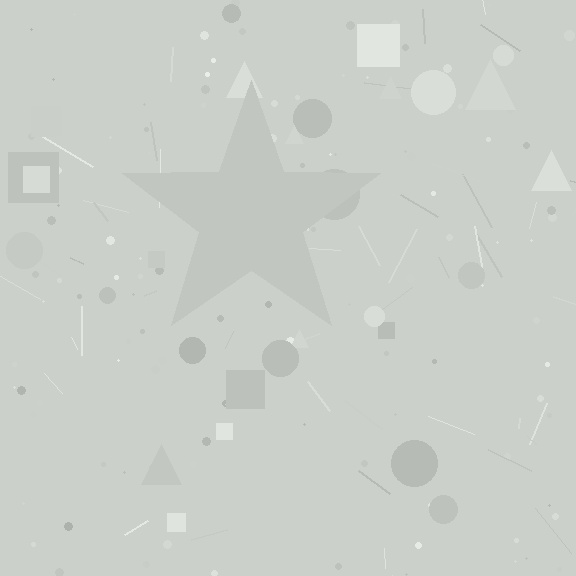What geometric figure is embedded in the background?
A star is embedded in the background.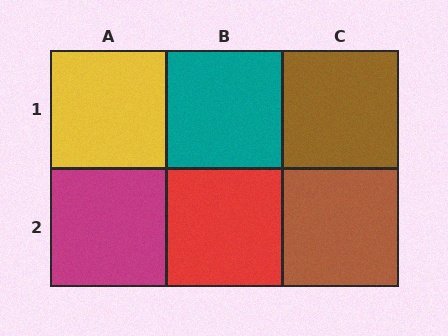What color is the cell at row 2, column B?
Red.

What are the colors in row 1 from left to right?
Yellow, teal, brown.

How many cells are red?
1 cell is red.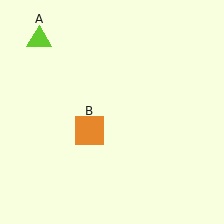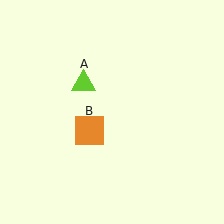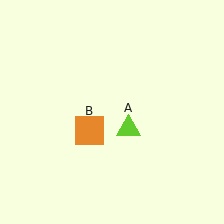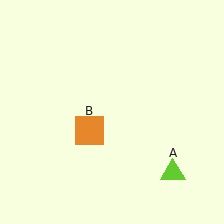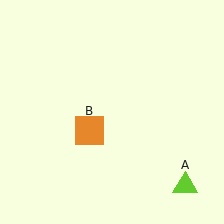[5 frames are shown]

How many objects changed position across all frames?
1 object changed position: lime triangle (object A).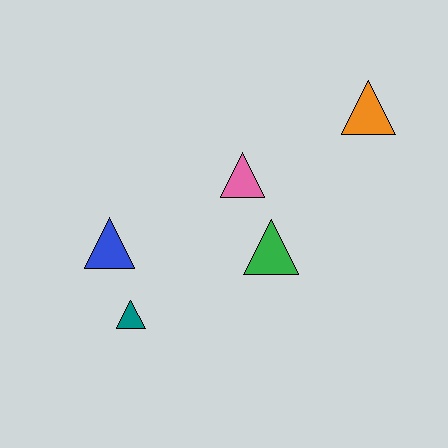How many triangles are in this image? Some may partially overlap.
There are 5 triangles.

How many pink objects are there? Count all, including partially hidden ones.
There is 1 pink object.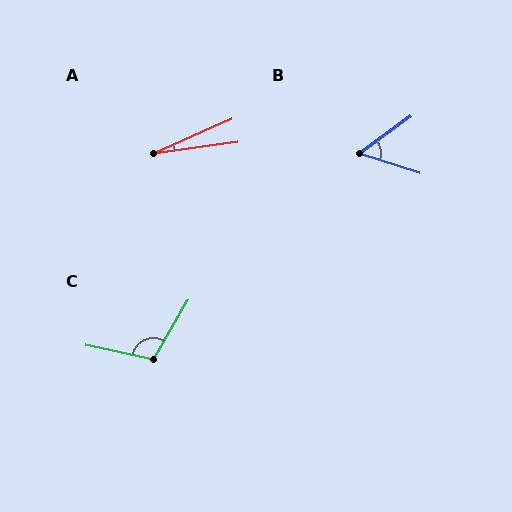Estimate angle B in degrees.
Approximately 55 degrees.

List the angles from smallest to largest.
A (16°), B (55°), C (108°).